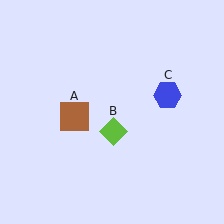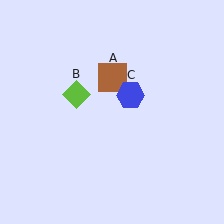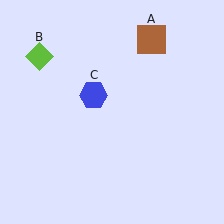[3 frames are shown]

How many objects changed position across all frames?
3 objects changed position: brown square (object A), lime diamond (object B), blue hexagon (object C).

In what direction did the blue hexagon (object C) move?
The blue hexagon (object C) moved left.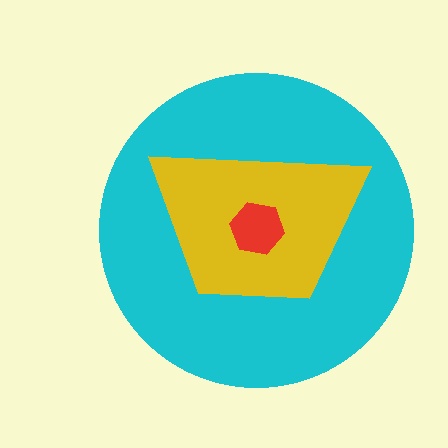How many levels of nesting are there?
3.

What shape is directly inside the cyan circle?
The yellow trapezoid.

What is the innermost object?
The red hexagon.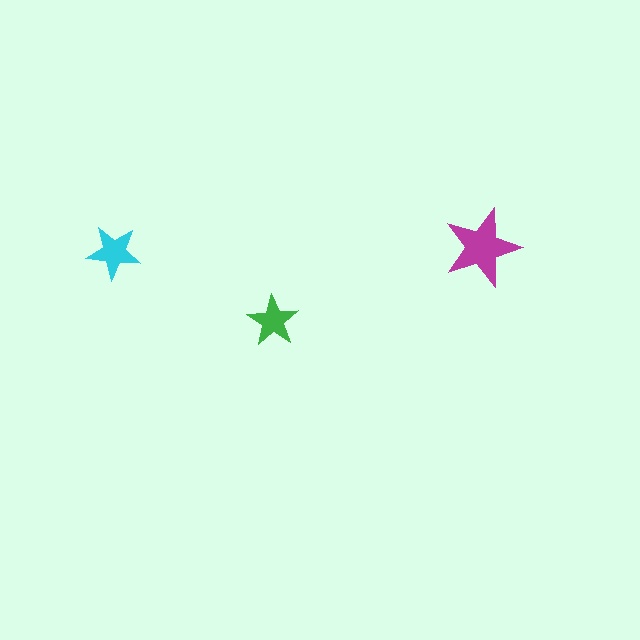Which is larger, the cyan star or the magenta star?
The magenta one.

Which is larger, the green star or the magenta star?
The magenta one.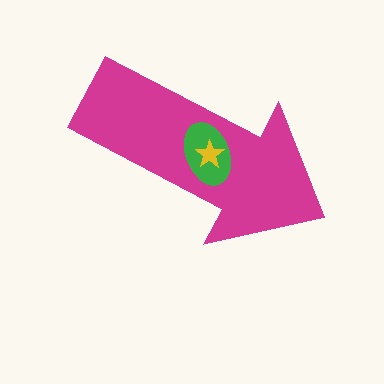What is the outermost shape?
The magenta arrow.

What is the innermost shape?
The yellow star.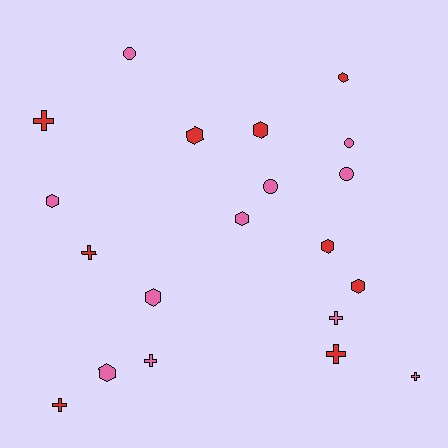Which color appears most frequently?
Pink, with 11 objects.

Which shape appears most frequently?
Hexagon, with 9 objects.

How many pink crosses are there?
There are 3 pink crosses.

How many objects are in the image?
There are 20 objects.